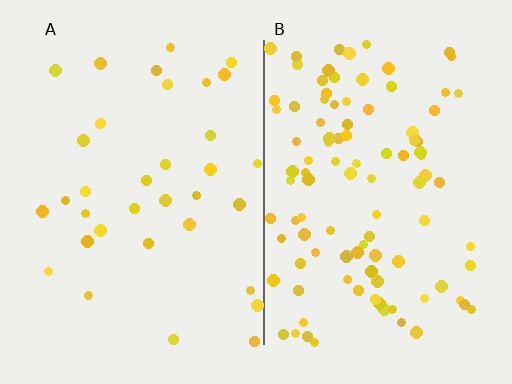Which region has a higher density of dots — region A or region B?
B (the right).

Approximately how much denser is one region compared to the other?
Approximately 3.0× — region B over region A.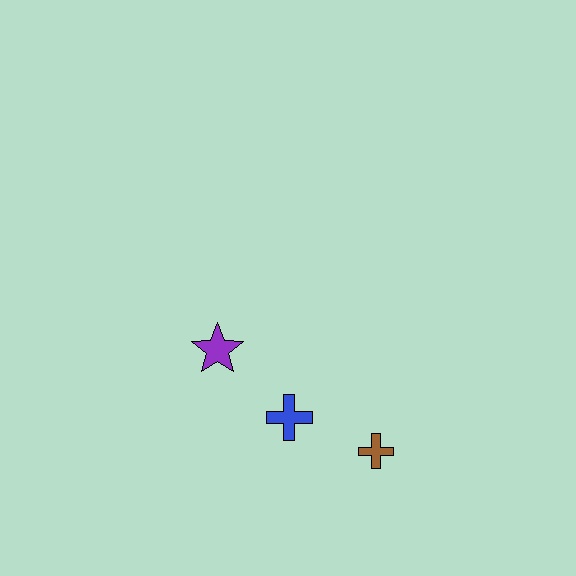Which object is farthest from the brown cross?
The purple star is farthest from the brown cross.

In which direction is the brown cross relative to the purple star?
The brown cross is to the right of the purple star.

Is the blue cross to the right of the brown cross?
No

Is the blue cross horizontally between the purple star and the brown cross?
Yes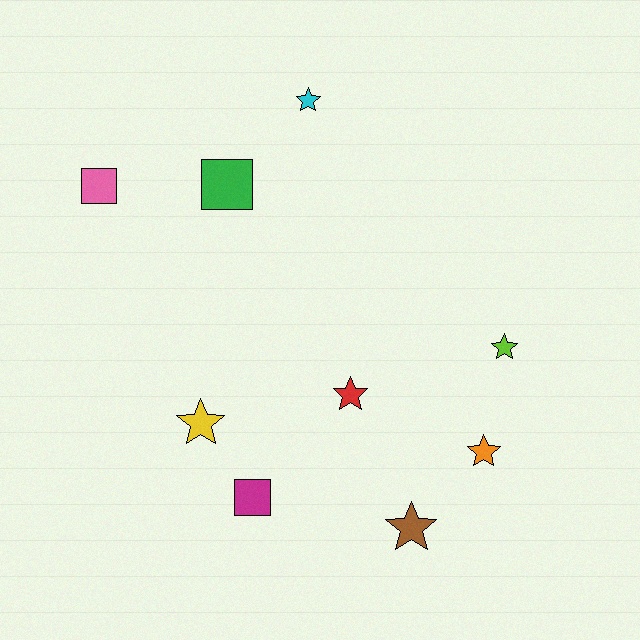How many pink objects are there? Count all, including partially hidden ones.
There is 1 pink object.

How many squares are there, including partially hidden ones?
There are 3 squares.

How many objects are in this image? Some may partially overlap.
There are 9 objects.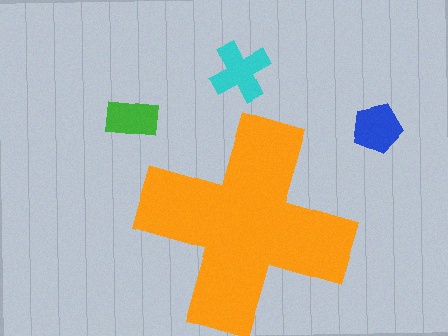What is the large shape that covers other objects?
An orange cross.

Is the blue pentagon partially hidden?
No, the blue pentagon is fully visible.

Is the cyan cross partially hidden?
No, the cyan cross is fully visible.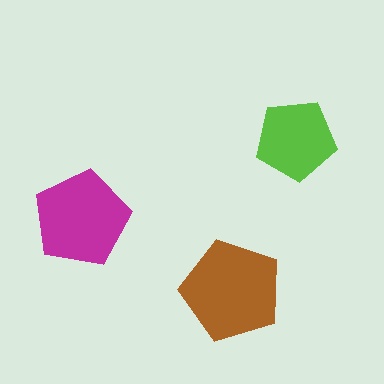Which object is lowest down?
The brown pentagon is bottommost.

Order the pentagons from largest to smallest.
the brown one, the magenta one, the lime one.